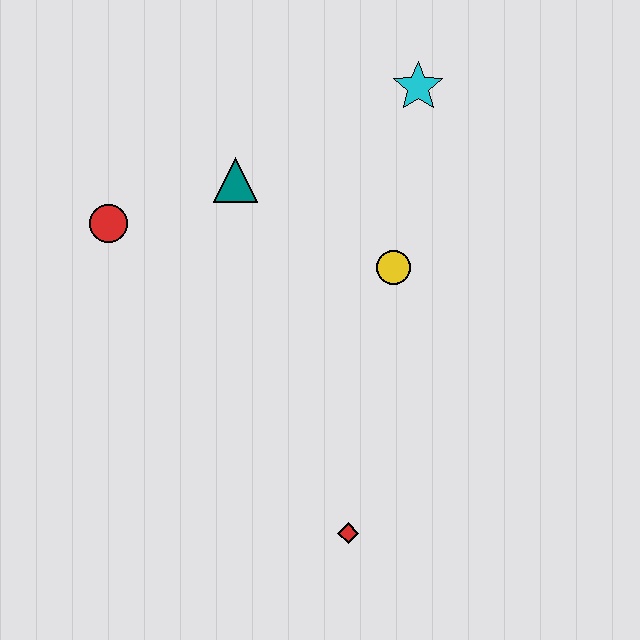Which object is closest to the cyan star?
The yellow circle is closest to the cyan star.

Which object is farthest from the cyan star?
The red diamond is farthest from the cyan star.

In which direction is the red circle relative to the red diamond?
The red circle is above the red diamond.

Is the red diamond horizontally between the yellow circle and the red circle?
Yes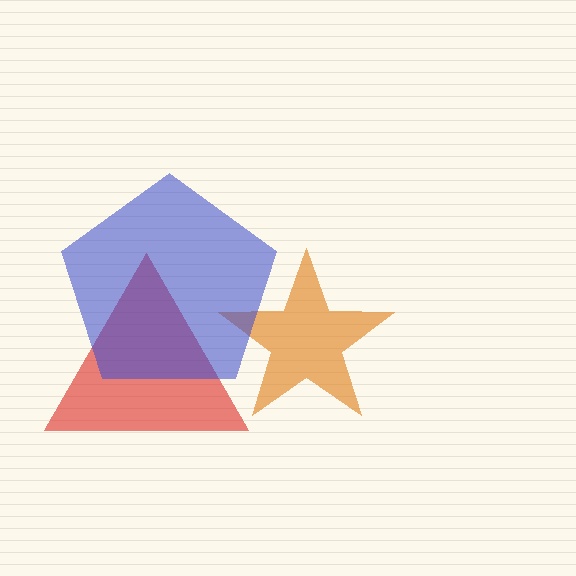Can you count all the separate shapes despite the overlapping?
Yes, there are 3 separate shapes.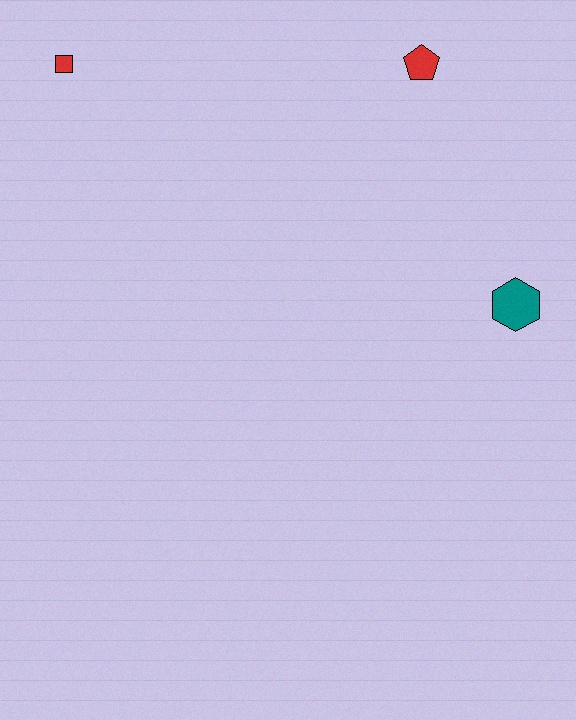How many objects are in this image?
There are 3 objects.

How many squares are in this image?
There is 1 square.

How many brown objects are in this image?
There are no brown objects.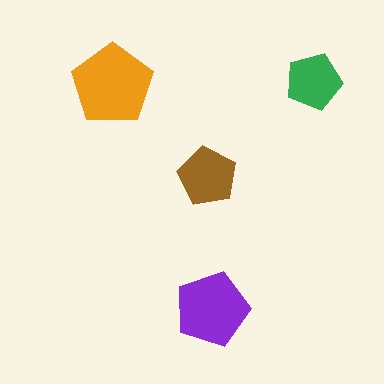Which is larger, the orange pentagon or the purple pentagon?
The orange one.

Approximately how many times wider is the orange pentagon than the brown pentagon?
About 1.5 times wider.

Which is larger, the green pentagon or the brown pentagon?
The brown one.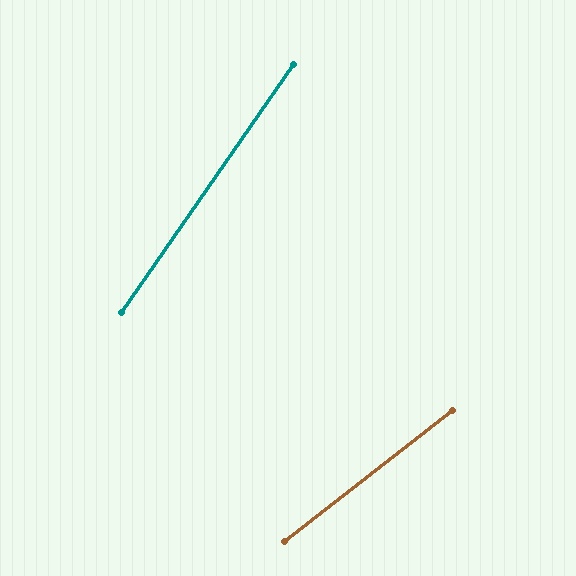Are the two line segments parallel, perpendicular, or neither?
Neither parallel nor perpendicular — they differ by about 17°.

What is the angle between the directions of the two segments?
Approximately 17 degrees.